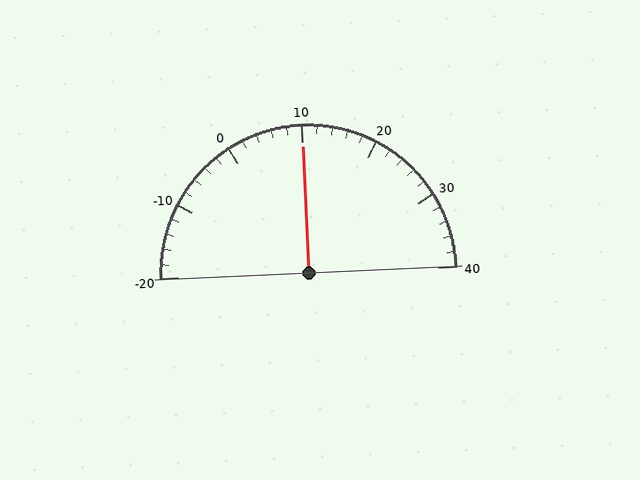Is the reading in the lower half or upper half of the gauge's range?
The reading is in the upper half of the range (-20 to 40).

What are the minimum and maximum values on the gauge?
The gauge ranges from -20 to 40.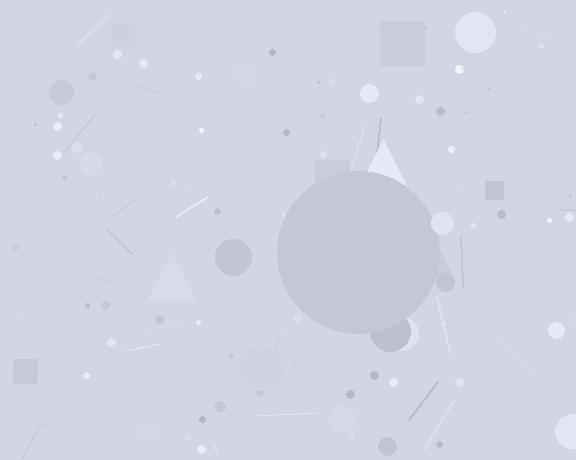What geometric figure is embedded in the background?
A circle is embedded in the background.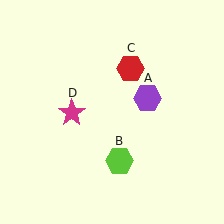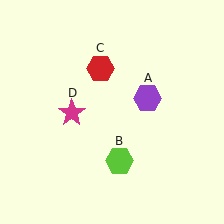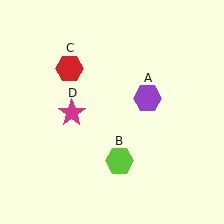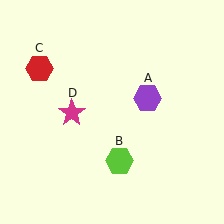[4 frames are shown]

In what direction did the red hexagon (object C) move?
The red hexagon (object C) moved left.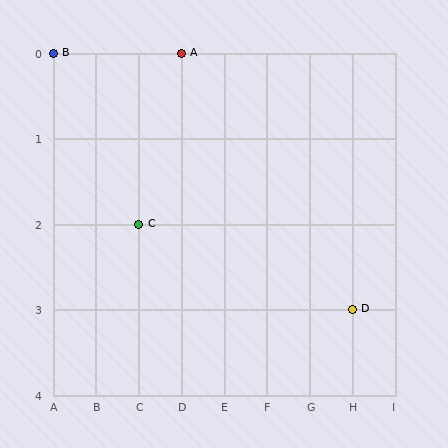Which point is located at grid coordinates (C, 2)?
Point C is at (C, 2).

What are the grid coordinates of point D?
Point D is at grid coordinates (H, 3).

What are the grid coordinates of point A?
Point A is at grid coordinates (D, 0).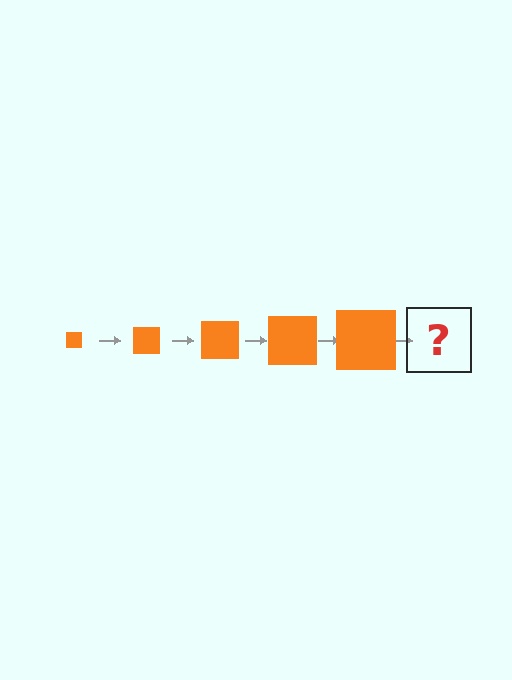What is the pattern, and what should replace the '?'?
The pattern is that the square gets progressively larger each step. The '?' should be an orange square, larger than the previous one.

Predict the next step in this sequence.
The next step is an orange square, larger than the previous one.